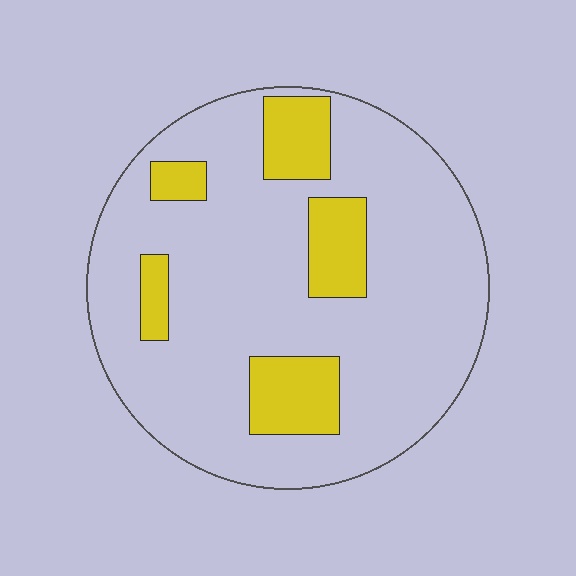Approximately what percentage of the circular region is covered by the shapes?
Approximately 20%.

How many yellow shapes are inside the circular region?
5.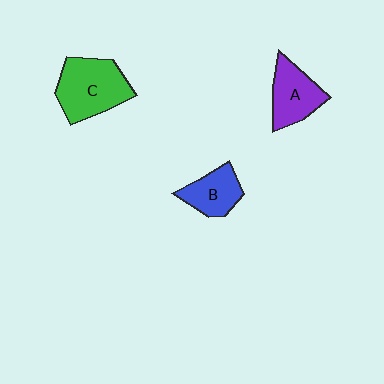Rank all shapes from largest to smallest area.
From largest to smallest: C (green), A (purple), B (blue).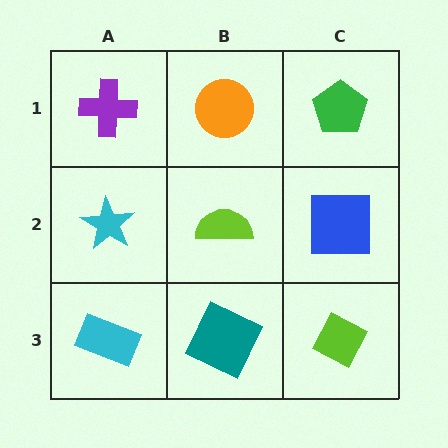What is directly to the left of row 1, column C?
An orange circle.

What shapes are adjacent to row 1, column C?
A blue square (row 2, column C), an orange circle (row 1, column B).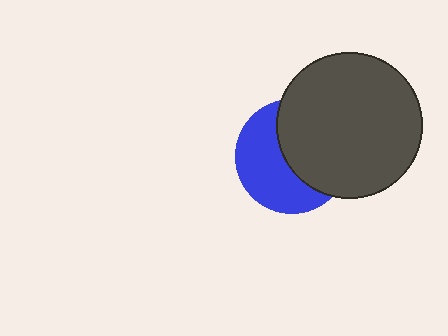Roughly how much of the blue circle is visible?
About half of it is visible (roughly 50%).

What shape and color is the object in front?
The object in front is a dark gray circle.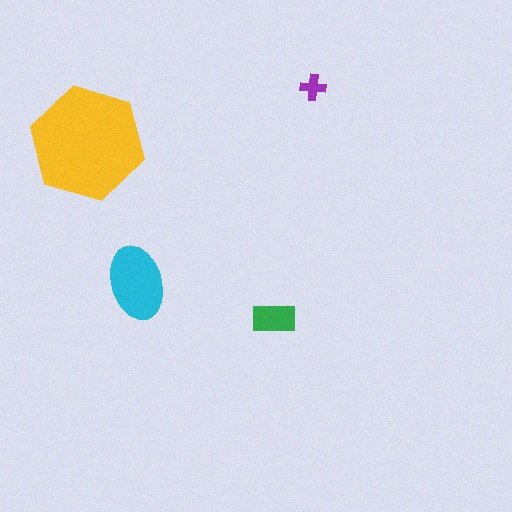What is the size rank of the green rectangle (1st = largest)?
3rd.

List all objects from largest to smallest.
The yellow hexagon, the cyan ellipse, the green rectangle, the purple cross.